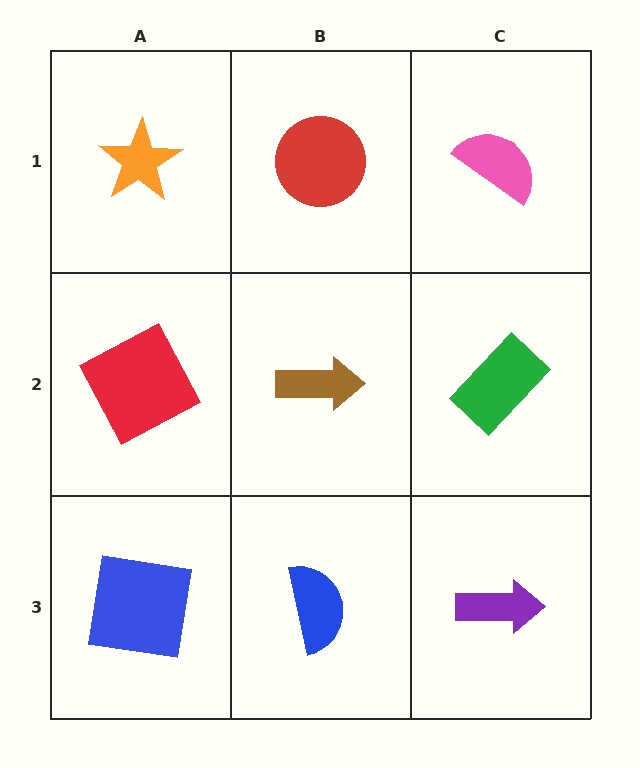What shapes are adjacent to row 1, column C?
A green rectangle (row 2, column C), a red circle (row 1, column B).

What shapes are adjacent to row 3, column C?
A green rectangle (row 2, column C), a blue semicircle (row 3, column B).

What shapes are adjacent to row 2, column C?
A pink semicircle (row 1, column C), a purple arrow (row 3, column C), a brown arrow (row 2, column B).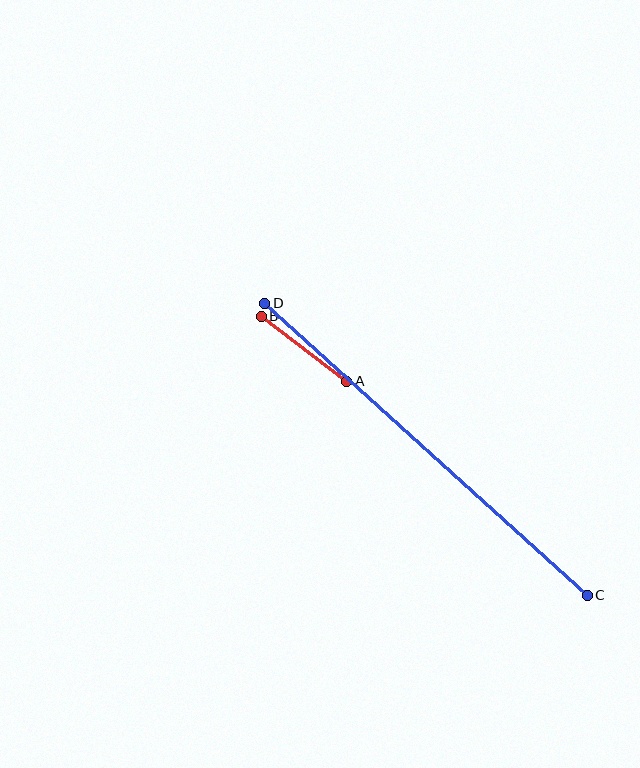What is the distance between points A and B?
The distance is approximately 108 pixels.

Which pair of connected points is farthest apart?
Points C and D are farthest apart.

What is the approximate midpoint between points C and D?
The midpoint is at approximately (426, 449) pixels.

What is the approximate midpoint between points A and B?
The midpoint is at approximately (304, 349) pixels.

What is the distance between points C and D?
The distance is approximately 435 pixels.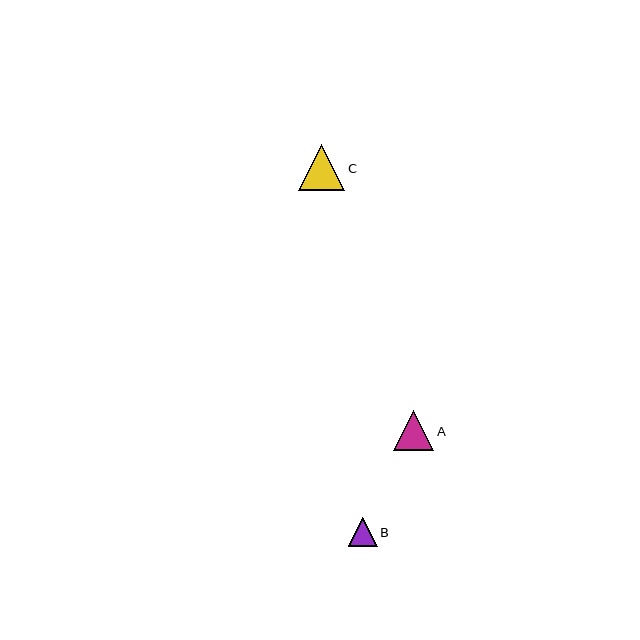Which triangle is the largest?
Triangle C is the largest with a size of approximately 46 pixels.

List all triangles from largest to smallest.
From largest to smallest: C, A, B.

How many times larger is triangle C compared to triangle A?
Triangle C is approximately 1.2 times the size of triangle A.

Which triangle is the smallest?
Triangle B is the smallest with a size of approximately 29 pixels.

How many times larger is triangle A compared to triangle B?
Triangle A is approximately 1.4 times the size of triangle B.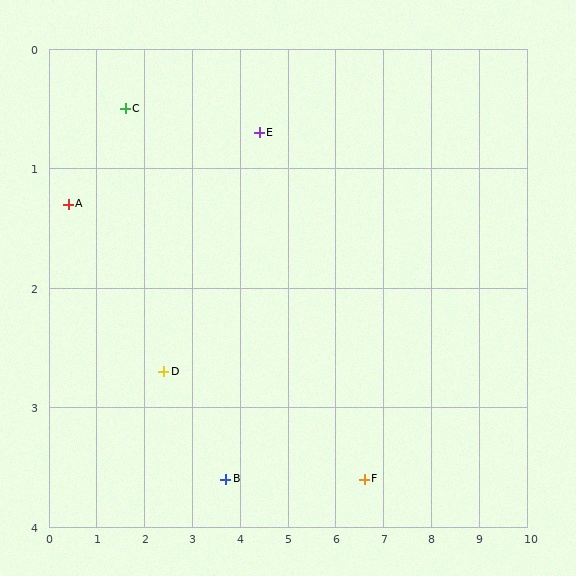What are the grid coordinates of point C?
Point C is at approximately (1.6, 0.5).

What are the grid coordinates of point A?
Point A is at approximately (0.4, 1.3).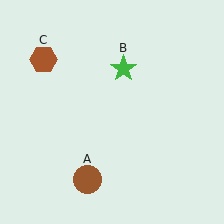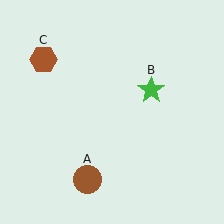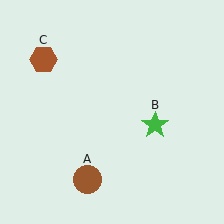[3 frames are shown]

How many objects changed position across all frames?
1 object changed position: green star (object B).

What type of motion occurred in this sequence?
The green star (object B) rotated clockwise around the center of the scene.